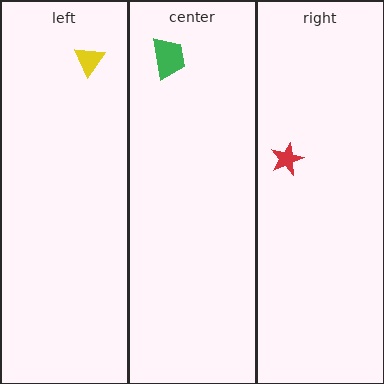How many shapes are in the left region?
1.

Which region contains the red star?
The right region.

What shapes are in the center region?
The green trapezoid.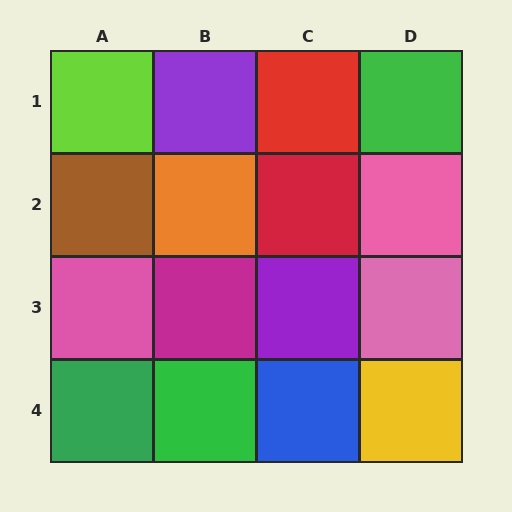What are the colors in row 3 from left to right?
Pink, magenta, purple, pink.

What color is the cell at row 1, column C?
Red.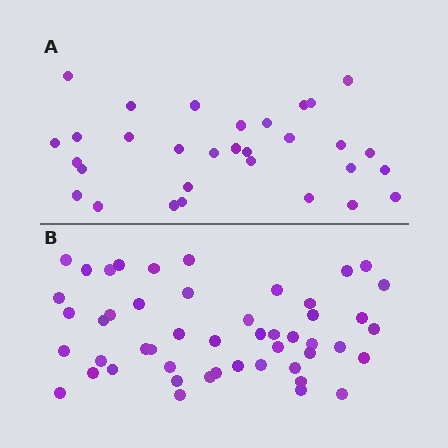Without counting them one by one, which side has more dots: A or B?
Region B (the bottom region) has more dots.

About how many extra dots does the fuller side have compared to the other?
Region B has approximately 20 more dots than region A.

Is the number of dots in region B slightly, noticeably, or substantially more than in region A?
Region B has substantially more. The ratio is roughly 1.6 to 1.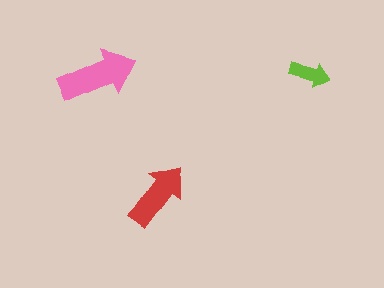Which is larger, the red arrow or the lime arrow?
The red one.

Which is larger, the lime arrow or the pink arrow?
The pink one.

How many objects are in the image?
There are 3 objects in the image.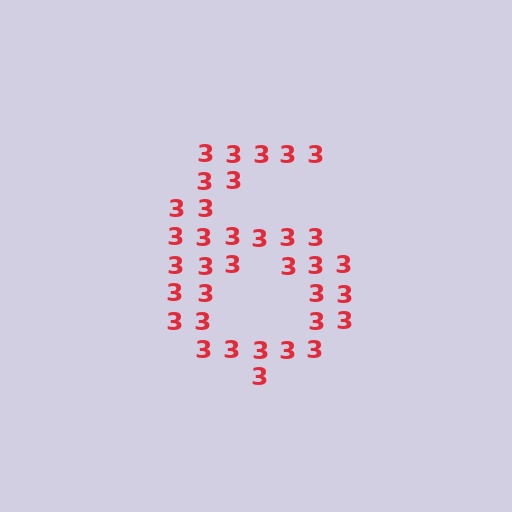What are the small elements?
The small elements are digit 3's.